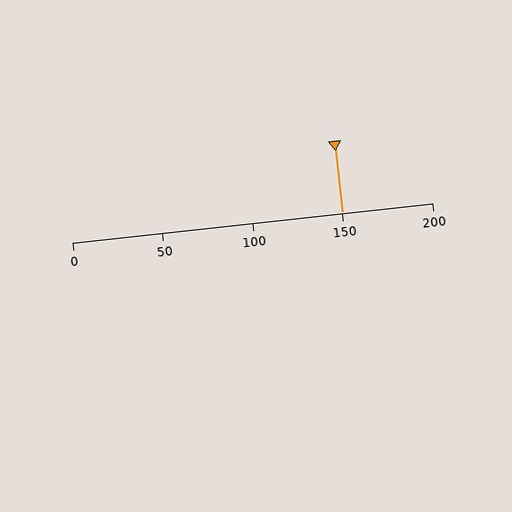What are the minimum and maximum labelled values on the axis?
The axis runs from 0 to 200.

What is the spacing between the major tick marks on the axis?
The major ticks are spaced 50 apart.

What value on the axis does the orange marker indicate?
The marker indicates approximately 150.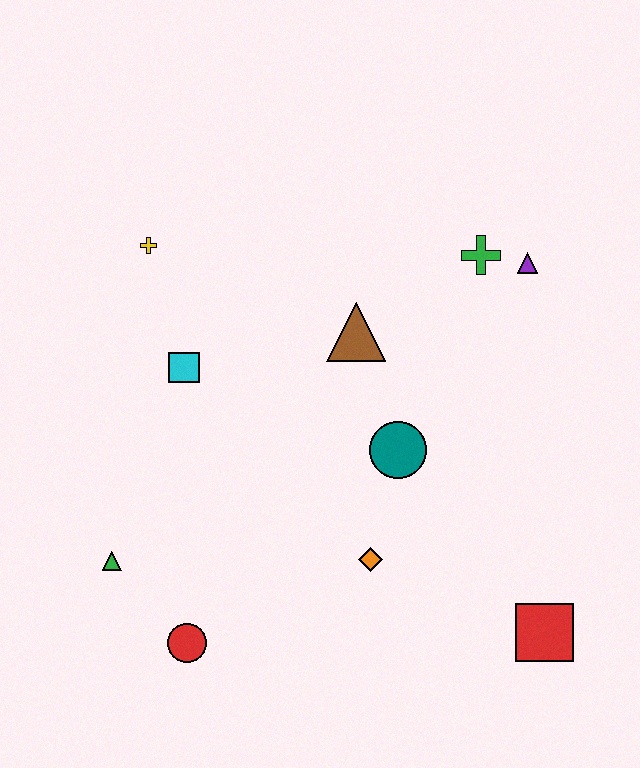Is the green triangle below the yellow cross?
Yes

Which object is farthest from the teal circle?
The yellow cross is farthest from the teal circle.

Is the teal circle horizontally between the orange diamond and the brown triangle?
No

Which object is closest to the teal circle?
The orange diamond is closest to the teal circle.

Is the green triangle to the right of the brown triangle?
No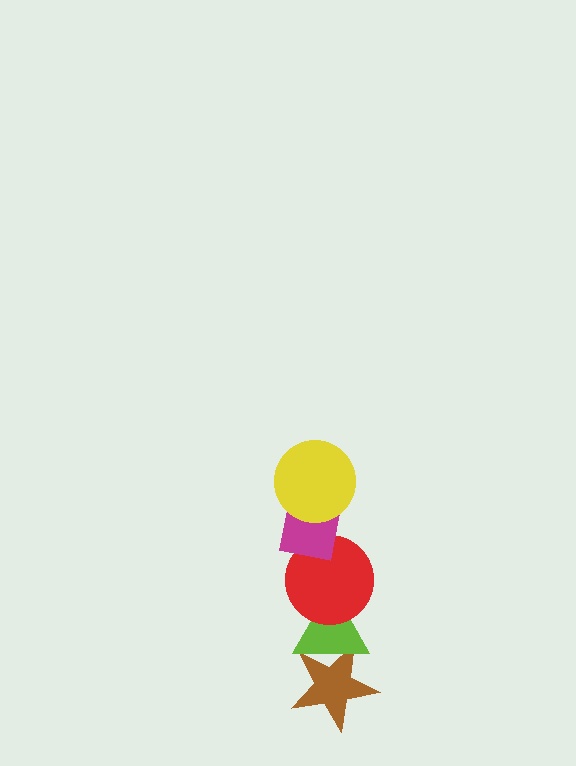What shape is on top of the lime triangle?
The red circle is on top of the lime triangle.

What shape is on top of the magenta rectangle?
The yellow circle is on top of the magenta rectangle.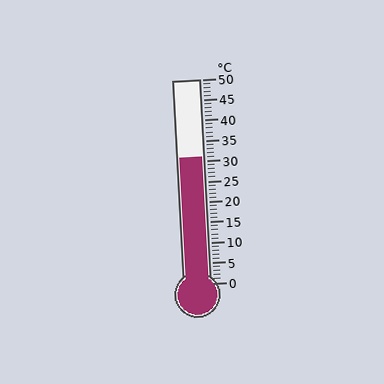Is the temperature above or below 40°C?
The temperature is below 40°C.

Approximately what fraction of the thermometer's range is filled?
The thermometer is filled to approximately 60% of its range.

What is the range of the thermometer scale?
The thermometer scale ranges from 0°C to 50°C.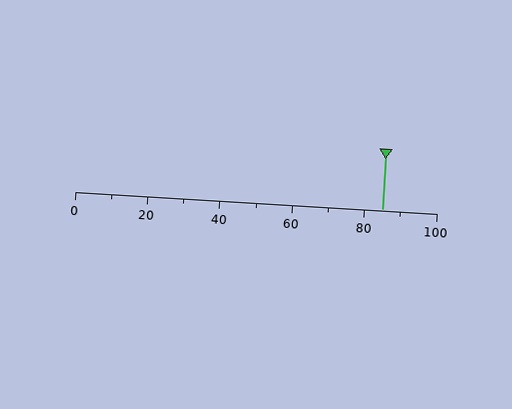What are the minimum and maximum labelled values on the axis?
The axis runs from 0 to 100.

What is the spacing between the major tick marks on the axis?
The major ticks are spaced 20 apart.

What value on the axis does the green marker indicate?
The marker indicates approximately 85.